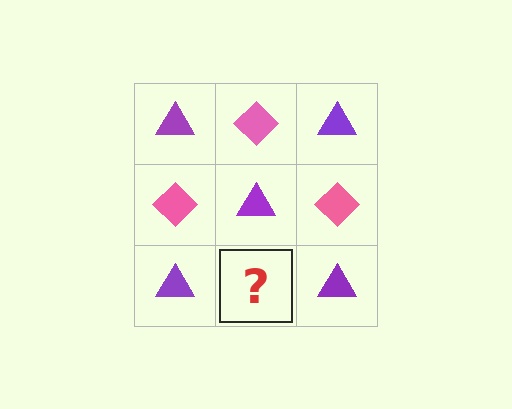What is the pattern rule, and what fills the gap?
The rule is that it alternates purple triangle and pink diamond in a checkerboard pattern. The gap should be filled with a pink diamond.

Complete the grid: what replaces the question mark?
The question mark should be replaced with a pink diamond.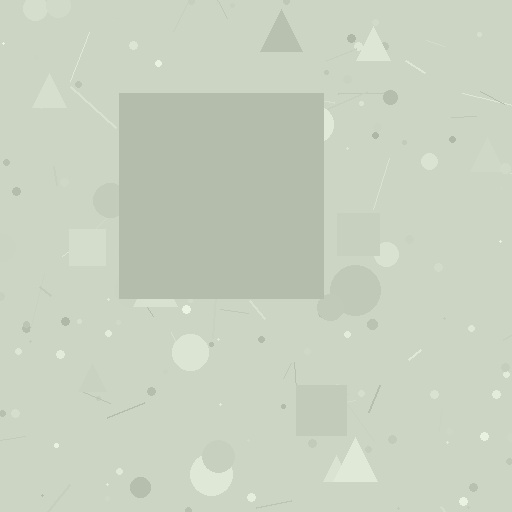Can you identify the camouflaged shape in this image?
The camouflaged shape is a square.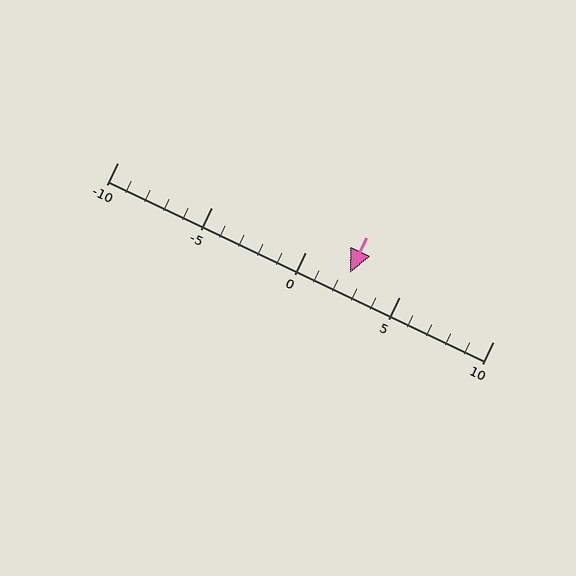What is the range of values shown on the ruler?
The ruler shows values from -10 to 10.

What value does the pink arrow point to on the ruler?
The pink arrow points to approximately 2.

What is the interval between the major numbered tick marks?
The major tick marks are spaced 5 units apart.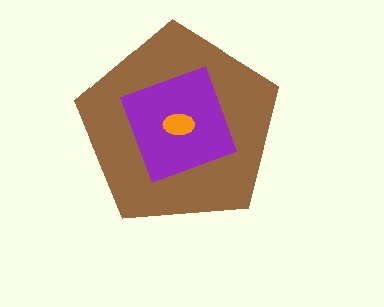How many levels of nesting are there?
3.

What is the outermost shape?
The brown pentagon.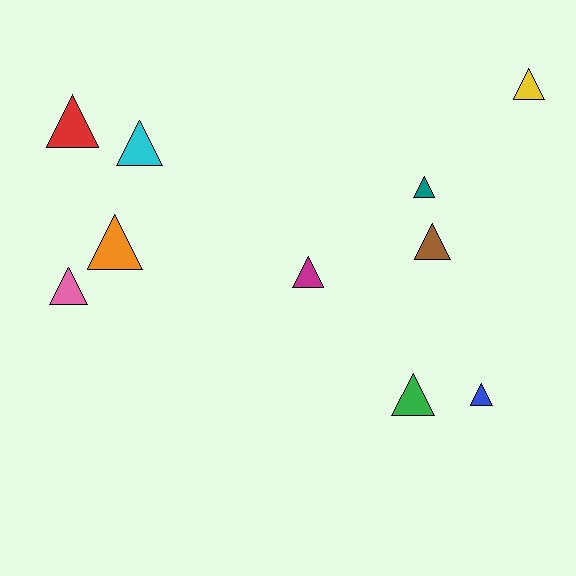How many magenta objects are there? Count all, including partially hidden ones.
There is 1 magenta object.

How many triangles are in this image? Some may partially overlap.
There are 10 triangles.